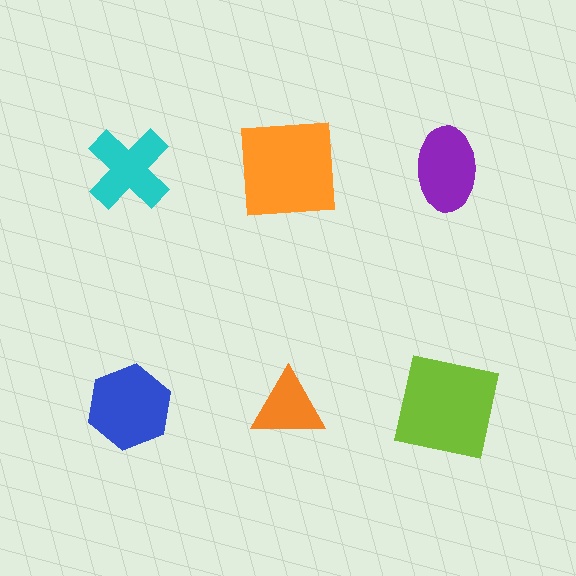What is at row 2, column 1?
A blue hexagon.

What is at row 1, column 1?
A cyan cross.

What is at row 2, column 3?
A lime square.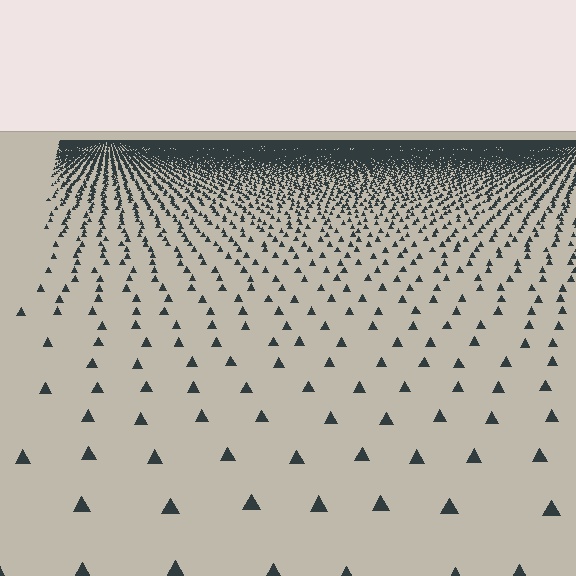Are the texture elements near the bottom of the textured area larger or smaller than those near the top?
Larger. Near the bottom, elements are closer to the viewer and appear at a bigger on-screen size.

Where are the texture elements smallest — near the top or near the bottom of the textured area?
Near the top.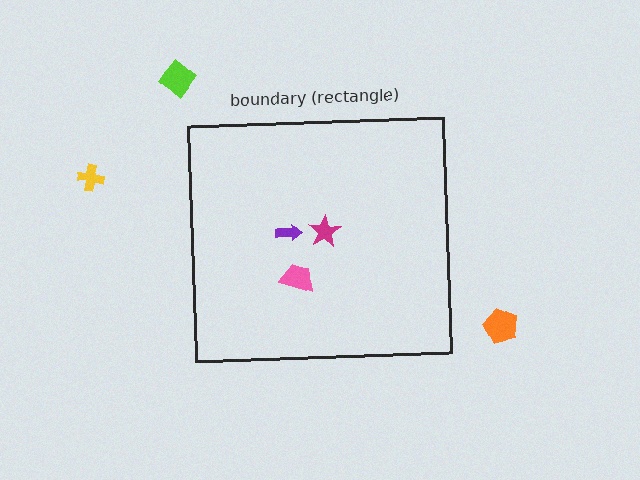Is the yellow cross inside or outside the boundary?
Outside.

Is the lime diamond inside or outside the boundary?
Outside.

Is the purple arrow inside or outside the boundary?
Inside.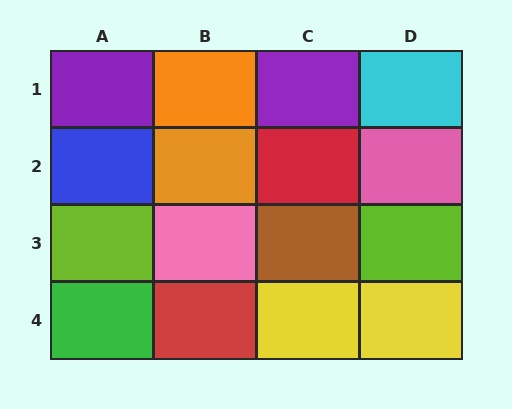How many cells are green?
1 cell is green.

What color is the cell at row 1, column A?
Purple.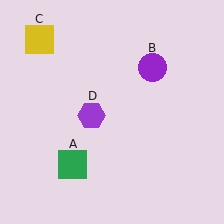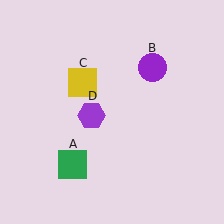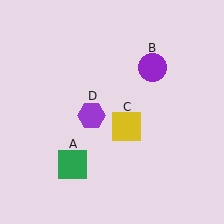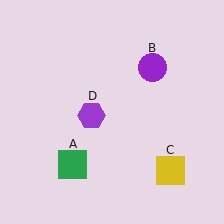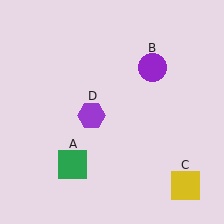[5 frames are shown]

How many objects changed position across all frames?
1 object changed position: yellow square (object C).